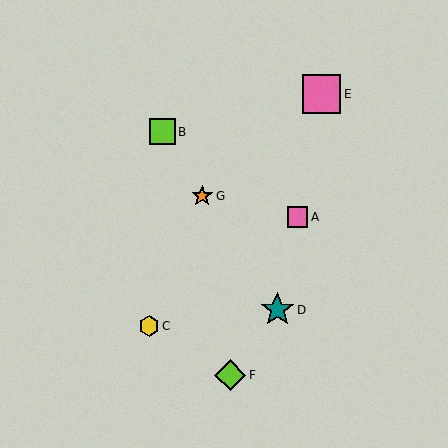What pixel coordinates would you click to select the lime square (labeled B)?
Click at (162, 132) to select the lime square B.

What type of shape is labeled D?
Shape D is a teal star.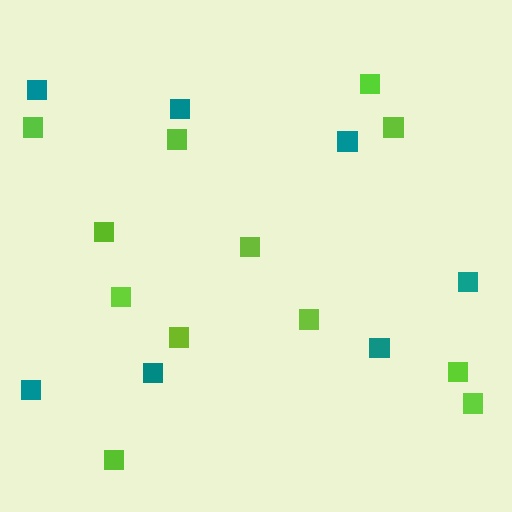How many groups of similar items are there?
There are 2 groups: one group of lime squares (12) and one group of teal squares (7).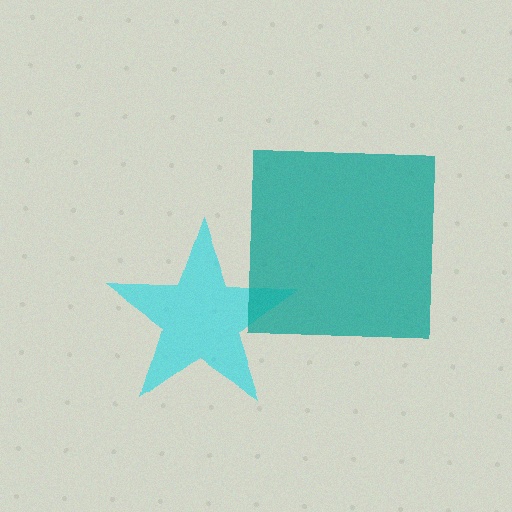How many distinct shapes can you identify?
There are 2 distinct shapes: a cyan star, a teal square.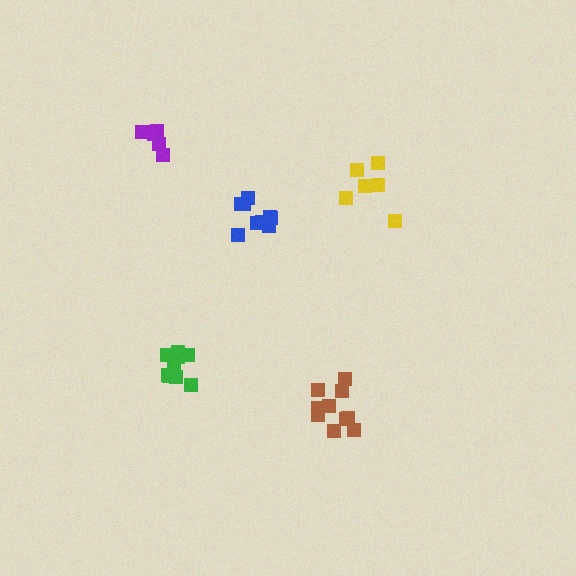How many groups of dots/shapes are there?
There are 5 groups.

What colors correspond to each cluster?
The clusters are colored: yellow, brown, green, purple, blue.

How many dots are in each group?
Group 1: 6 dots, Group 2: 10 dots, Group 3: 9 dots, Group 4: 7 dots, Group 5: 9 dots (41 total).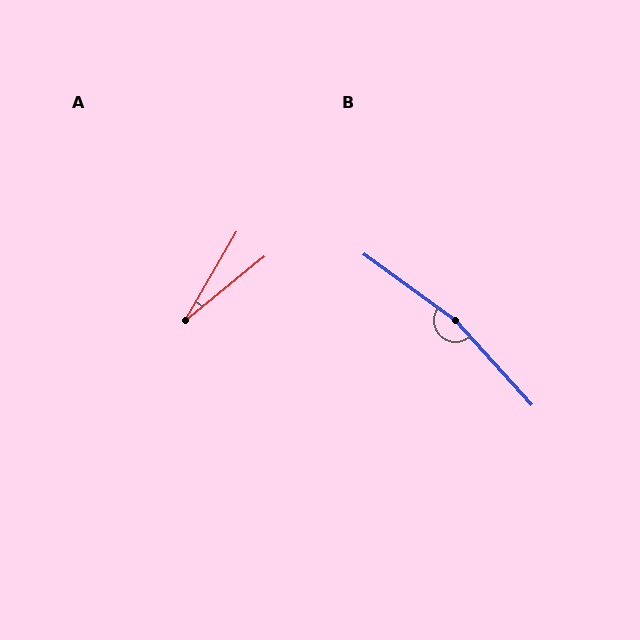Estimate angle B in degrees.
Approximately 168 degrees.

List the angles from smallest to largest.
A (21°), B (168°).